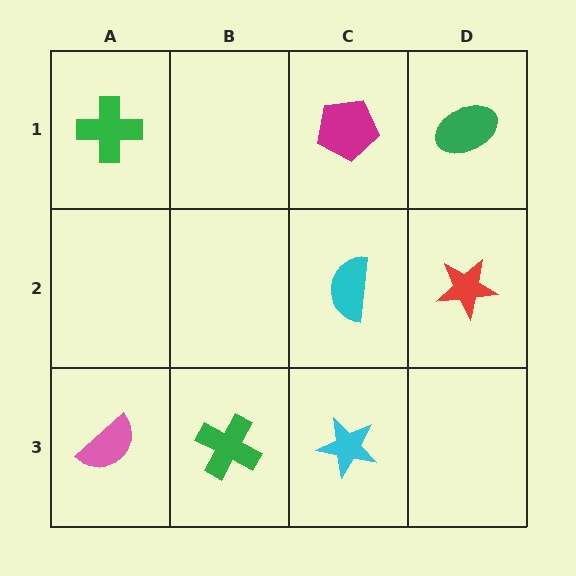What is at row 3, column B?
A green cross.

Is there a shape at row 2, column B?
No, that cell is empty.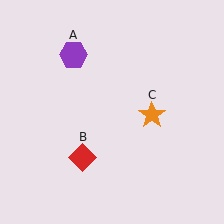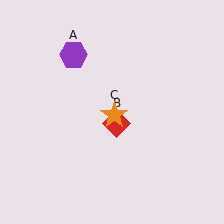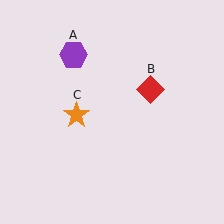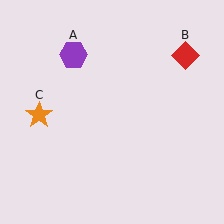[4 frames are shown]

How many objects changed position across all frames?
2 objects changed position: red diamond (object B), orange star (object C).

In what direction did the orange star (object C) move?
The orange star (object C) moved left.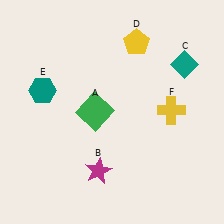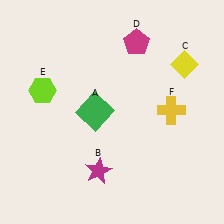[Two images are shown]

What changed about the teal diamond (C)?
In Image 1, C is teal. In Image 2, it changed to yellow.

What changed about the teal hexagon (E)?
In Image 1, E is teal. In Image 2, it changed to lime.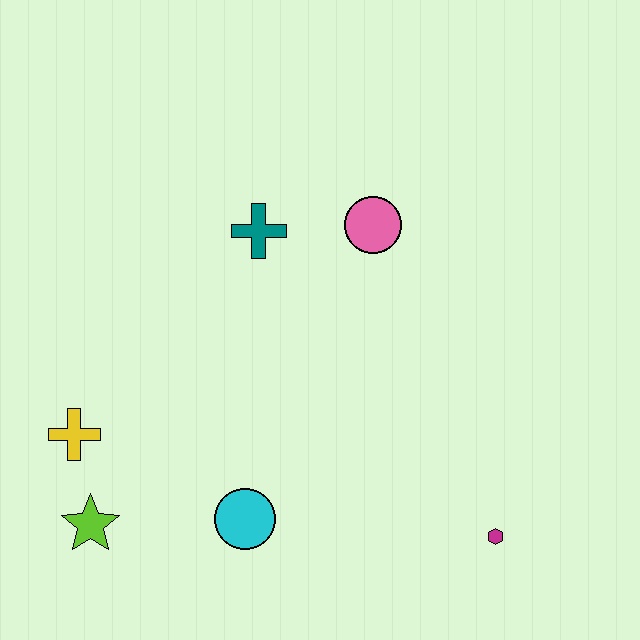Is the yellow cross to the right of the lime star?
No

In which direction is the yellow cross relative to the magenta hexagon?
The yellow cross is to the left of the magenta hexagon.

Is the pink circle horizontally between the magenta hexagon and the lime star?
Yes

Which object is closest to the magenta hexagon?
The cyan circle is closest to the magenta hexagon.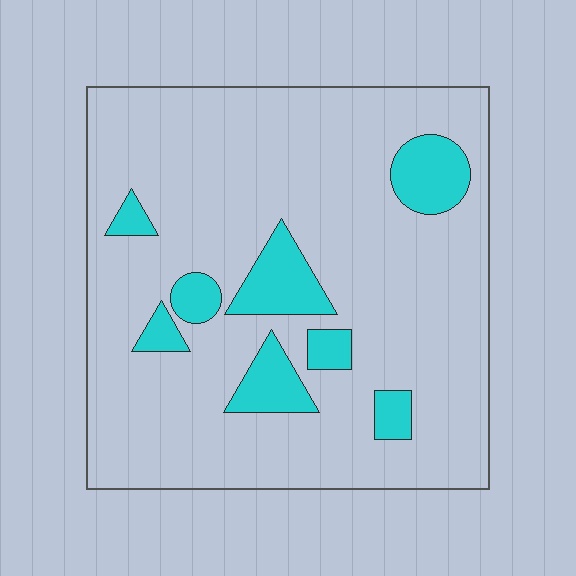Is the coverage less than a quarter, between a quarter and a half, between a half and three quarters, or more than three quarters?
Less than a quarter.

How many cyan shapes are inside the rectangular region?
8.